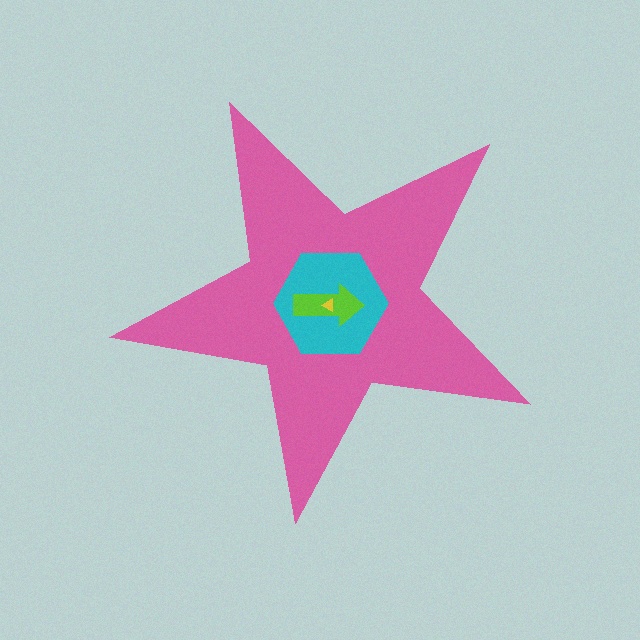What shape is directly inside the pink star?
The cyan hexagon.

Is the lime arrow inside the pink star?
Yes.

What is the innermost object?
The yellow triangle.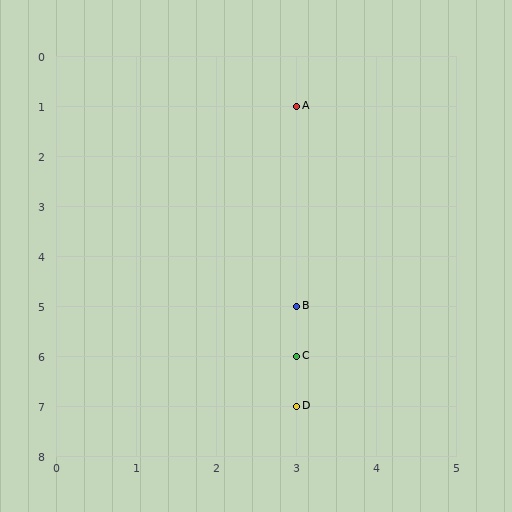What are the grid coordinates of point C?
Point C is at grid coordinates (3, 6).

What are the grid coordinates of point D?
Point D is at grid coordinates (3, 7).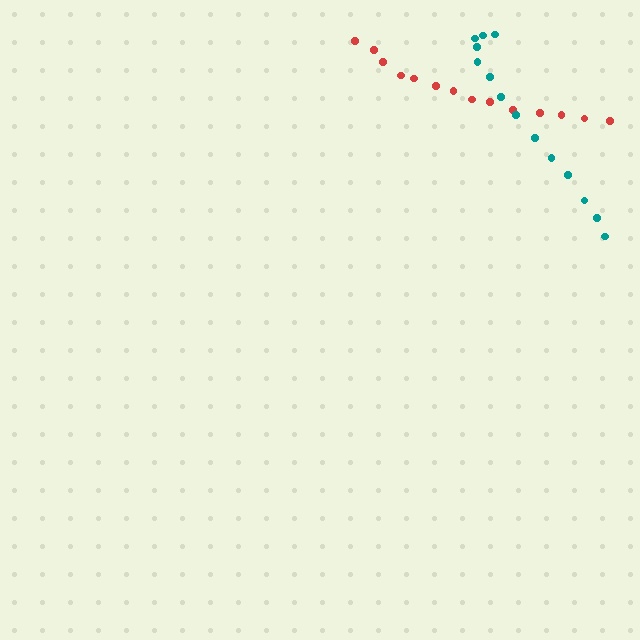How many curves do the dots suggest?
There are 2 distinct paths.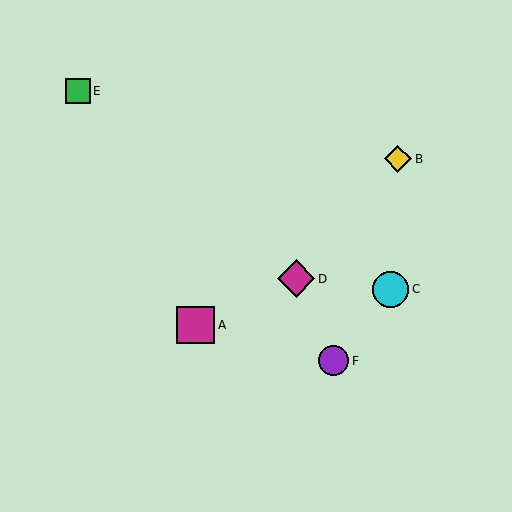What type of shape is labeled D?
Shape D is a magenta diamond.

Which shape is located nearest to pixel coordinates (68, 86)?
The green square (labeled E) at (78, 91) is nearest to that location.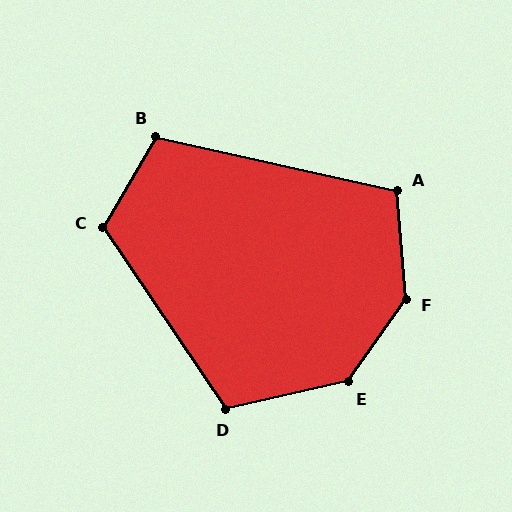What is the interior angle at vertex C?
Approximately 116 degrees (obtuse).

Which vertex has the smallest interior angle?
A, at approximately 107 degrees.